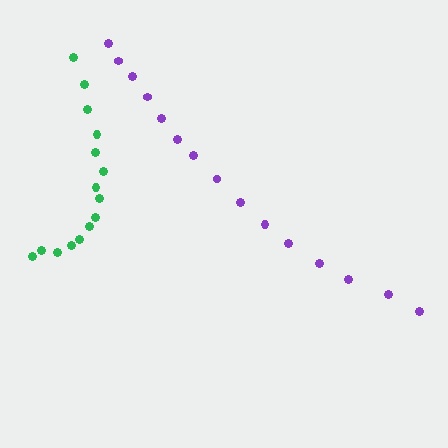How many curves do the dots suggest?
There are 2 distinct paths.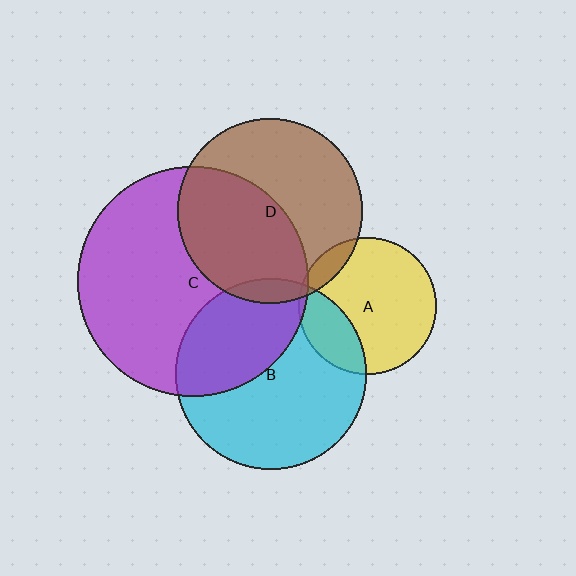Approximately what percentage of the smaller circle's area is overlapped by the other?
Approximately 10%.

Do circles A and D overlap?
Yes.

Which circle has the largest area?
Circle C (purple).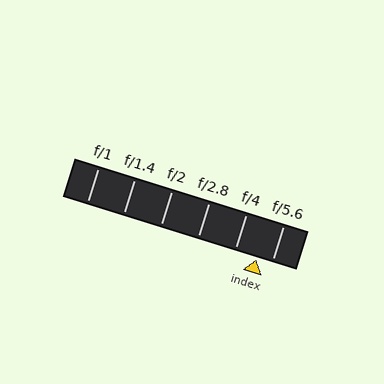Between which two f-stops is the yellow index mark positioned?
The index mark is between f/4 and f/5.6.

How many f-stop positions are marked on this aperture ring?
There are 6 f-stop positions marked.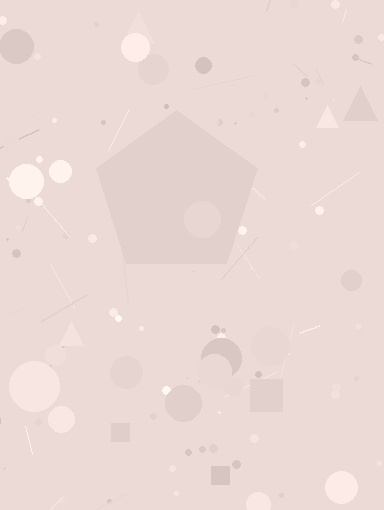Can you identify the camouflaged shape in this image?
The camouflaged shape is a pentagon.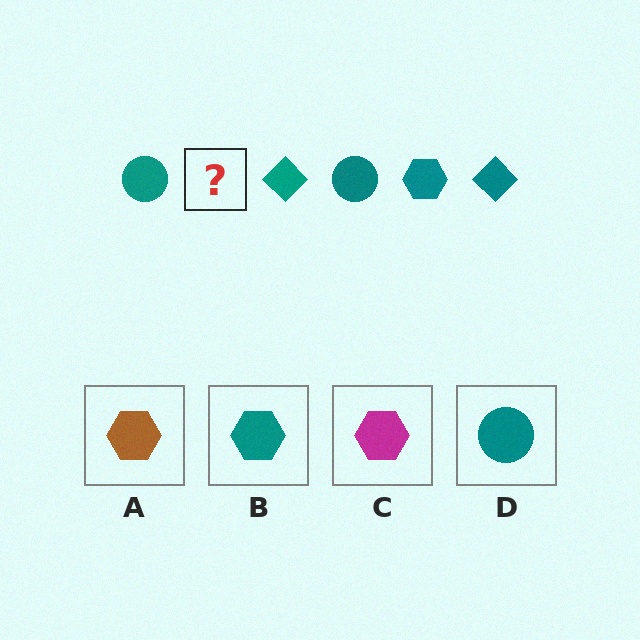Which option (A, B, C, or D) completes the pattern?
B.